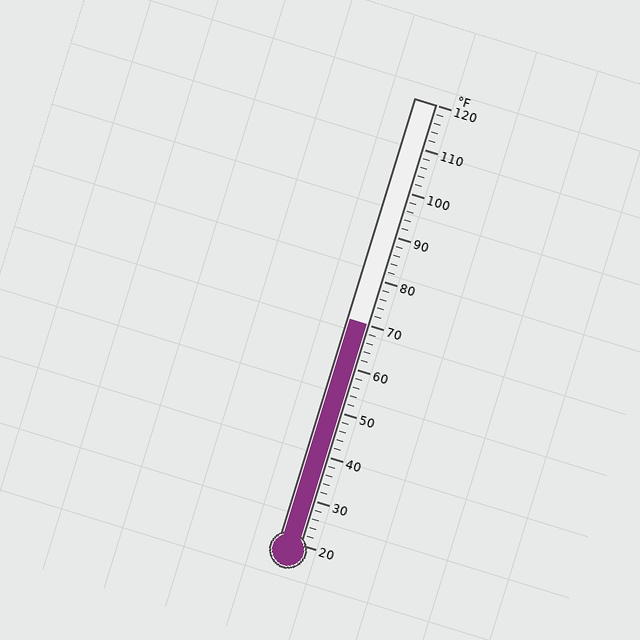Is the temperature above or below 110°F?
The temperature is below 110°F.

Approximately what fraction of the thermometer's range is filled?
The thermometer is filled to approximately 50% of its range.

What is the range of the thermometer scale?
The thermometer scale ranges from 20°F to 120°F.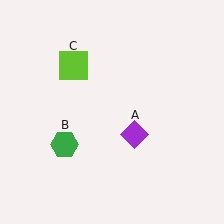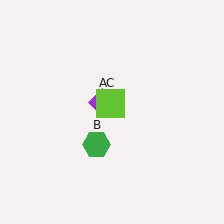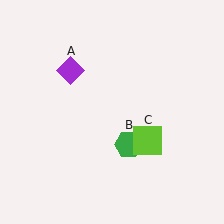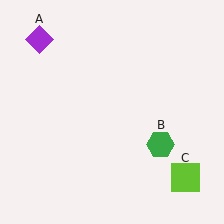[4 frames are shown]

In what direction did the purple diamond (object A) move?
The purple diamond (object A) moved up and to the left.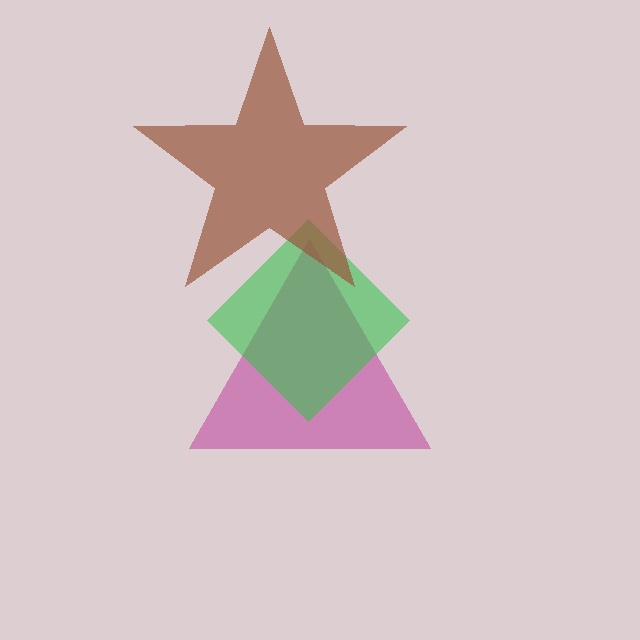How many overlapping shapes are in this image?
There are 3 overlapping shapes in the image.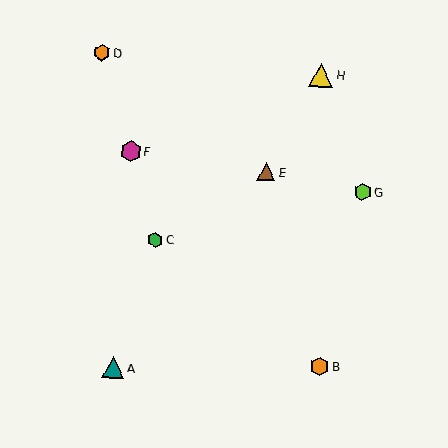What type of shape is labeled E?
Shape E is a brown triangle.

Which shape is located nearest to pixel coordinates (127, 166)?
The magenta hexagon (labeled F) at (131, 151) is nearest to that location.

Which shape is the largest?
The yellow triangle (labeled H) is the largest.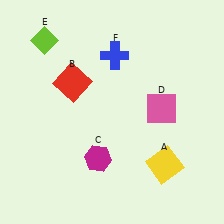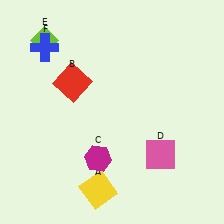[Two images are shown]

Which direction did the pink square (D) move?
The pink square (D) moved down.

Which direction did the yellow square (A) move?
The yellow square (A) moved left.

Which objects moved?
The objects that moved are: the yellow square (A), the pink square (D), the blue cross (F).